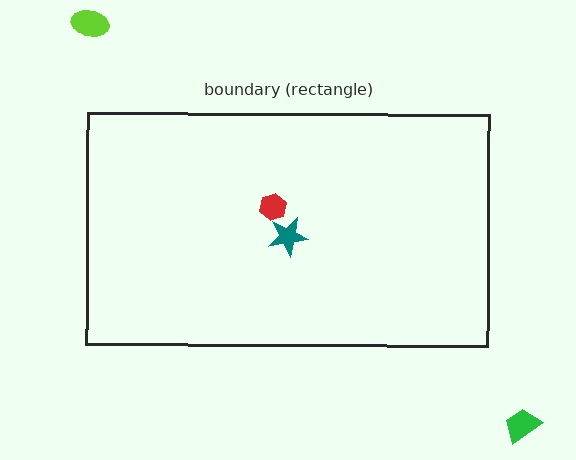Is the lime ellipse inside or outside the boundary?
Outside.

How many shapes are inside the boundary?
2 inside, 2 outside.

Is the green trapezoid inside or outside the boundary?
Outside.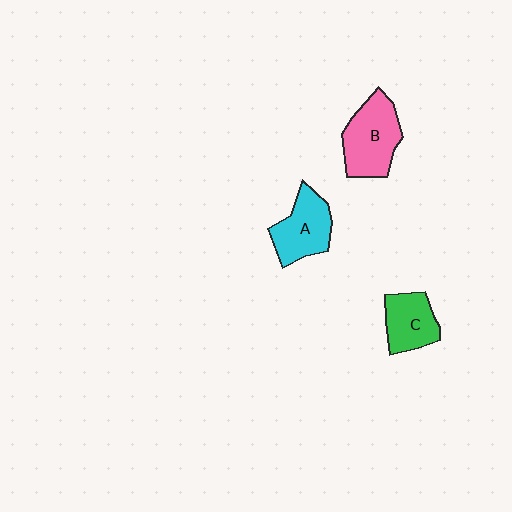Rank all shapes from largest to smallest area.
From largest to smallest: B (pink), A (cyan), C (green).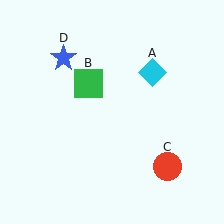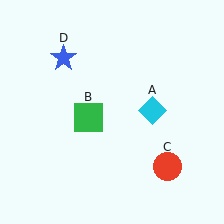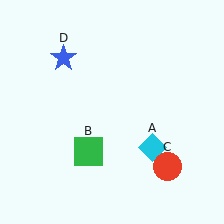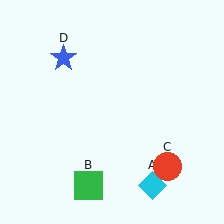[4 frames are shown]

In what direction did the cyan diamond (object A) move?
The cyan diamond (object A) moved down.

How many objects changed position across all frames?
2 objects changed position: cyan diamond (object A), green square (object B).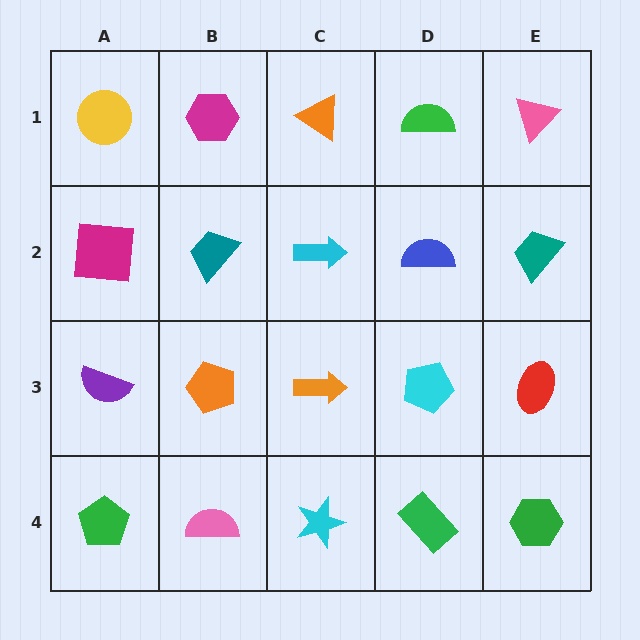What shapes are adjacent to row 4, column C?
An orange arrow (row 3, column C), a pink semicircle (row 4, column B), a green rectangle (row 4, column D).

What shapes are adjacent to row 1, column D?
A blue semicircle (row 2, column D), an orange triangle (row 1, column C), a pink triangle (row 1, column E).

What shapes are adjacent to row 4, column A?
A purple semicircle (row 3, column A), a pink semicircle (row 4, column B).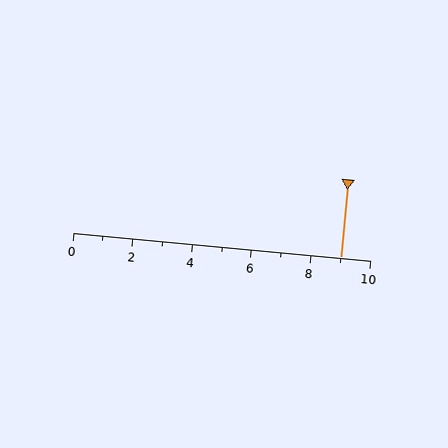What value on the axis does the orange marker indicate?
The marker indicates approximately 9.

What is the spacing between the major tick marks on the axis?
The major ticks are spaced 2 apart.